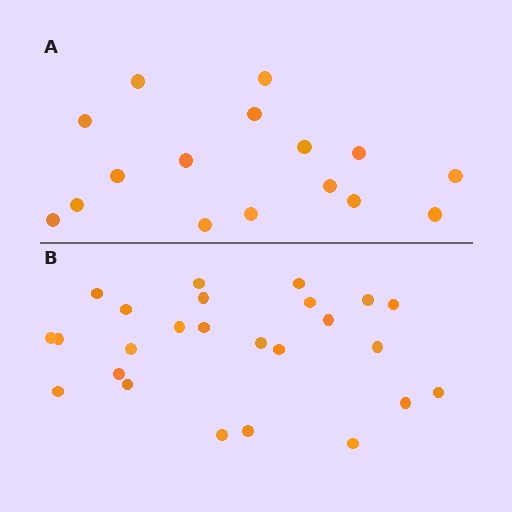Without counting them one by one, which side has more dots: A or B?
Region B (the bottom region) has more dots.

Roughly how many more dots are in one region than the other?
Region B has roughly 8 or so more dots than region A.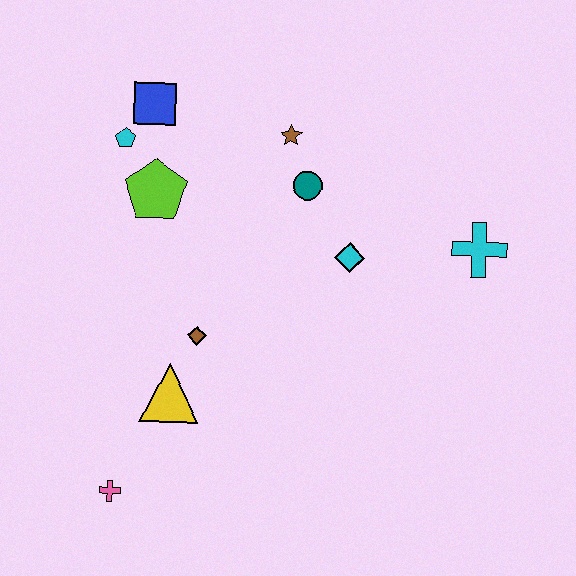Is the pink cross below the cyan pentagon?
Yes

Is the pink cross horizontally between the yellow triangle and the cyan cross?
No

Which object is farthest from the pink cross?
The cyan cross is farthest from the pink cross.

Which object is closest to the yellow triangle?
The brown diamond is closest to the yellow triangle.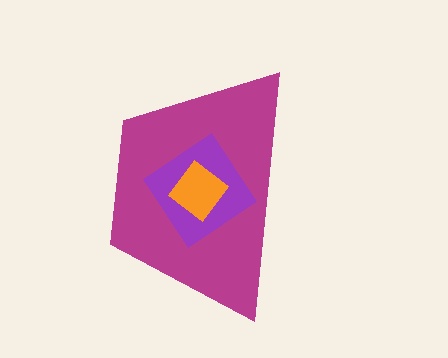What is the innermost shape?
The orange diamond.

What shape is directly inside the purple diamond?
The orange diamond.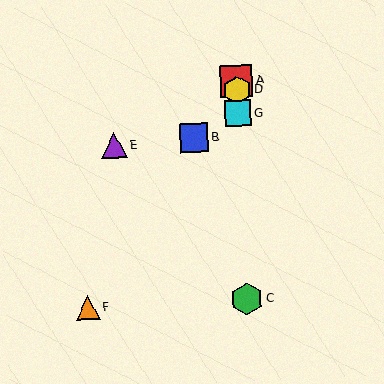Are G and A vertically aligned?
Yes, both are at x≈238.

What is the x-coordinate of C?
Object C is at x≈247.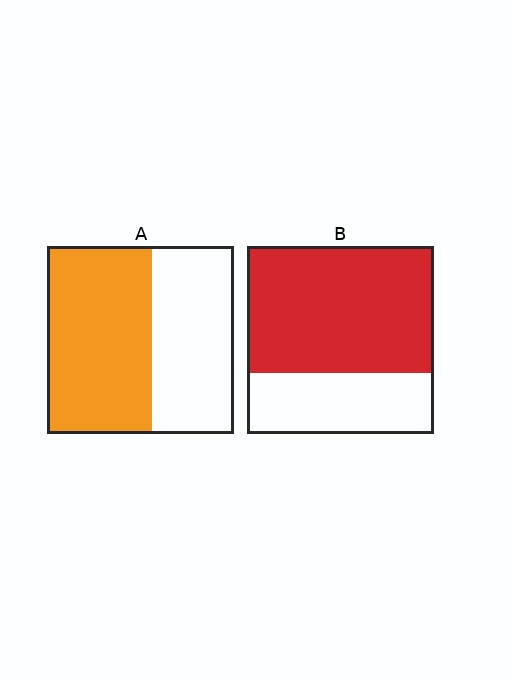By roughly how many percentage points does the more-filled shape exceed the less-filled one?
By roughly 10 percentage points (B over A).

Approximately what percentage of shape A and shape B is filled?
A is approximately 55% and B is approximately 70%.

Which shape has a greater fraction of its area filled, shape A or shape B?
Shape B.